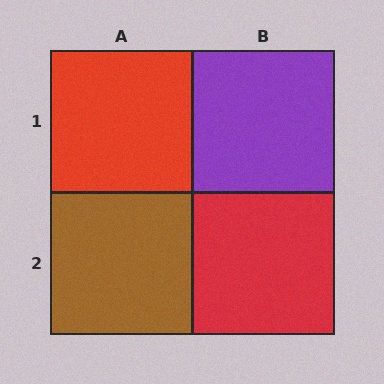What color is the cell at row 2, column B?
Red.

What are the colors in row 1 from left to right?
Red, purple.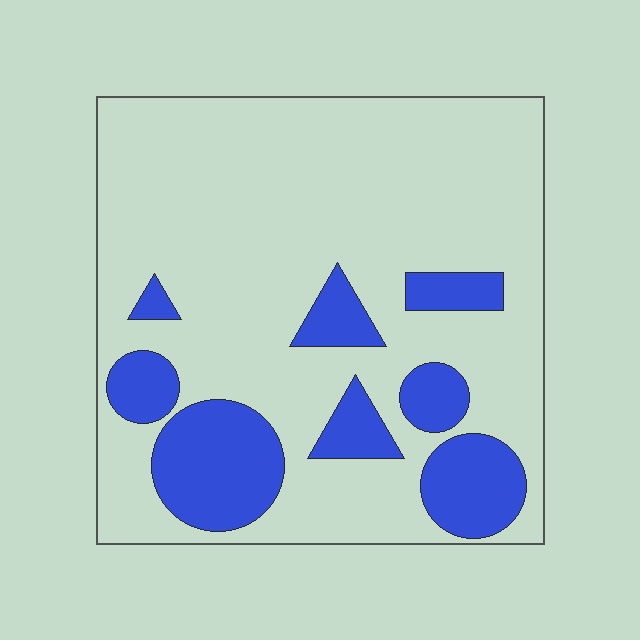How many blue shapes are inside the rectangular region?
8.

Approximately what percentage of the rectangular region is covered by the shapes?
Approximately 20%.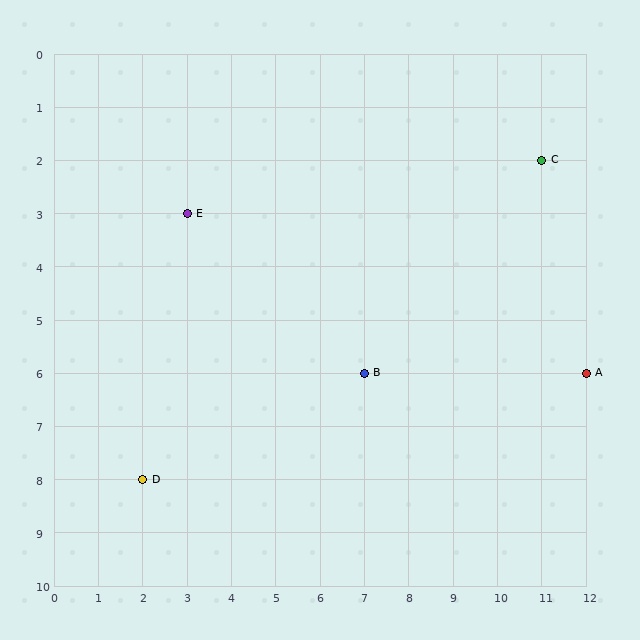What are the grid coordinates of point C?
Point C is at grid coordinates (11, 2).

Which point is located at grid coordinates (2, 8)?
Point D is at (2, 8).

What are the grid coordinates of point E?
Point E is at grid coordinates (3, 3).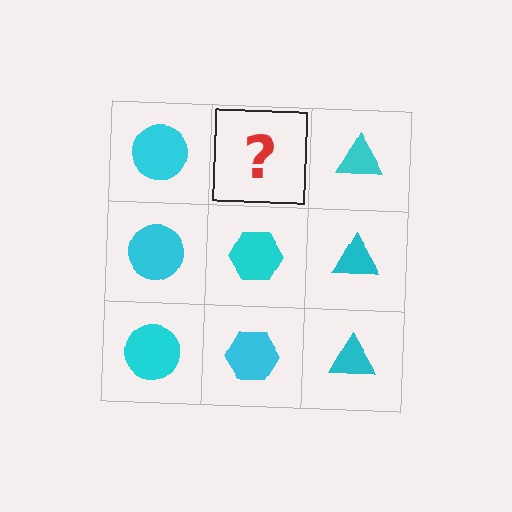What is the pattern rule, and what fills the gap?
The rule is that each column has a consistent shape. The gap should be filled with a cyan hexagon.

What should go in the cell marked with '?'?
The missing cell should contain a cyan hexagon.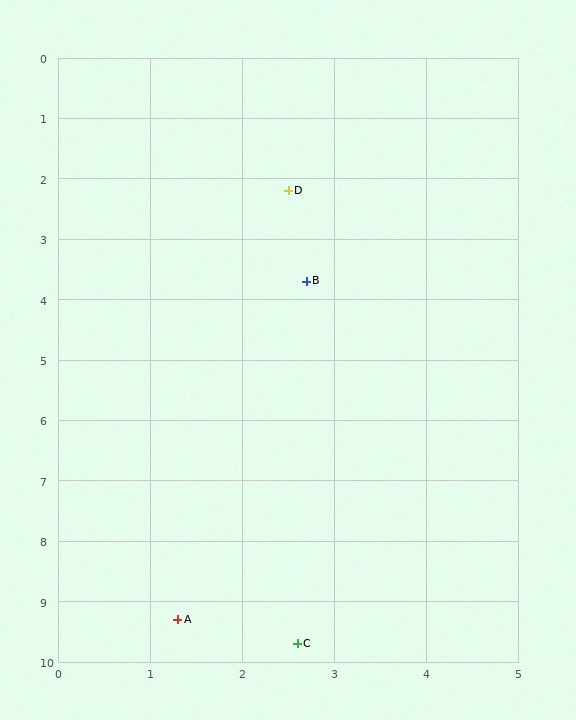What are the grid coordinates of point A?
Point A is at approximately (1.3, 9.3).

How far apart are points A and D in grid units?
Points A and D are about 7.2 grid units apart.